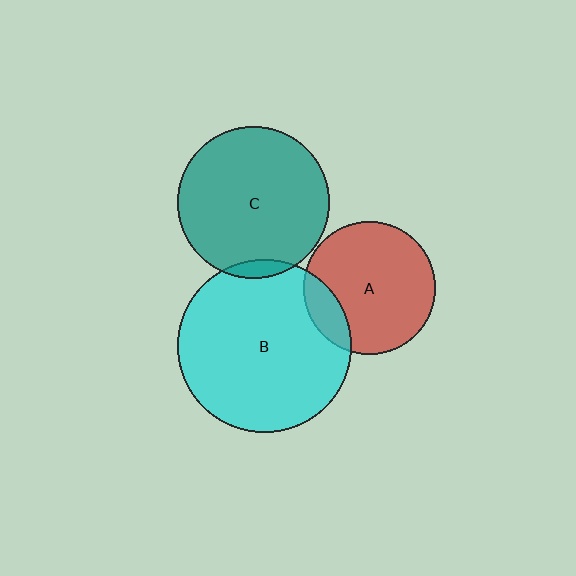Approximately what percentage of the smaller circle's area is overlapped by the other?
Approximately 5%.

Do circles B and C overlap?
Yes.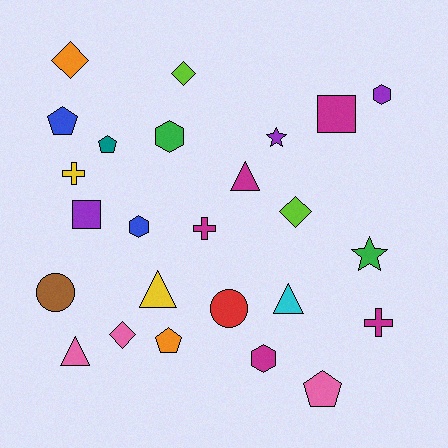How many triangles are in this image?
There are 4 triangles.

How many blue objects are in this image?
There are 2 blue objects.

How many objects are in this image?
There are 25 objects.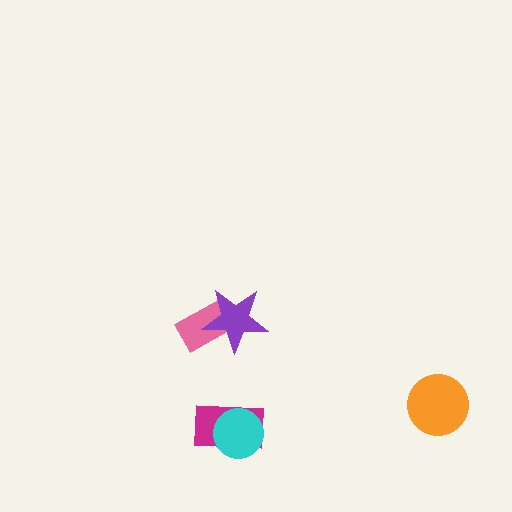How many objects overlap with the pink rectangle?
1 object overlaps with the pink rectangle.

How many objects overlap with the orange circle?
0 objects overlap with the orange circle.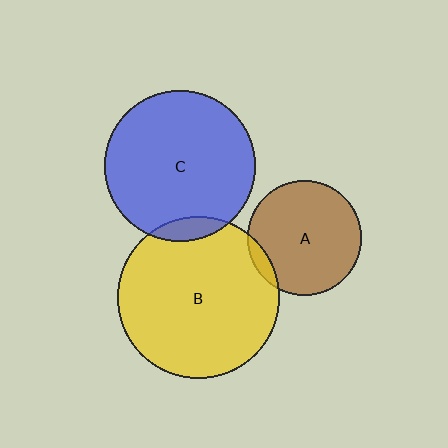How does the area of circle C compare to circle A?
Approximately 1.7 times.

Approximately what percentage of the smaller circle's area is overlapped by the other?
Approximately 5%.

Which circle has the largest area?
Circle B (yellow).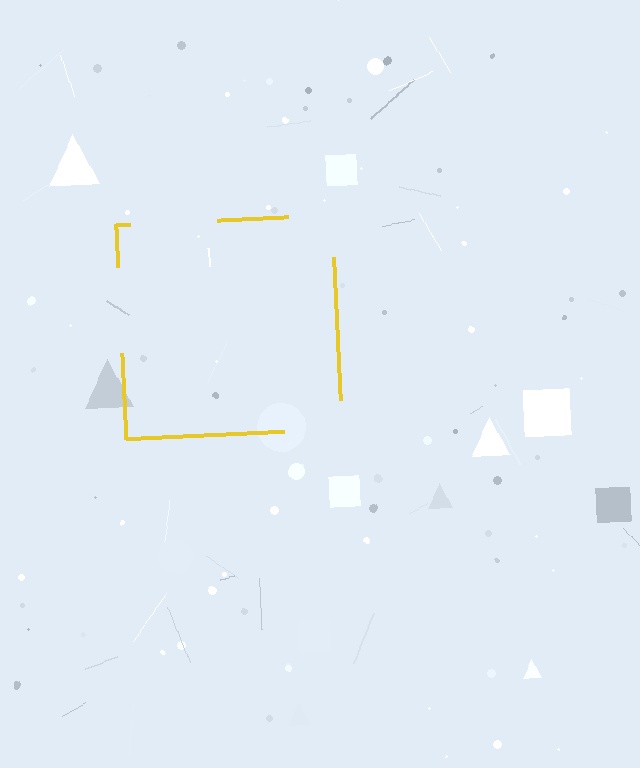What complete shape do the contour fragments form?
The contour fragments form a square.